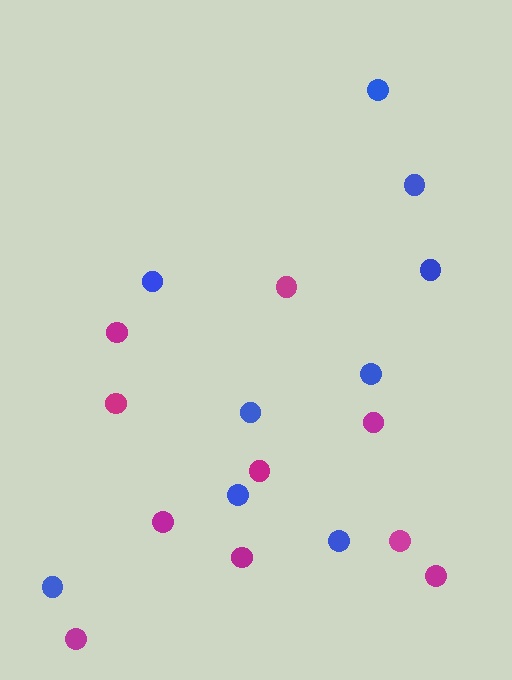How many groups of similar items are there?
There are 2 groups: one group of blue circles (9) and one group of magenta circles (10).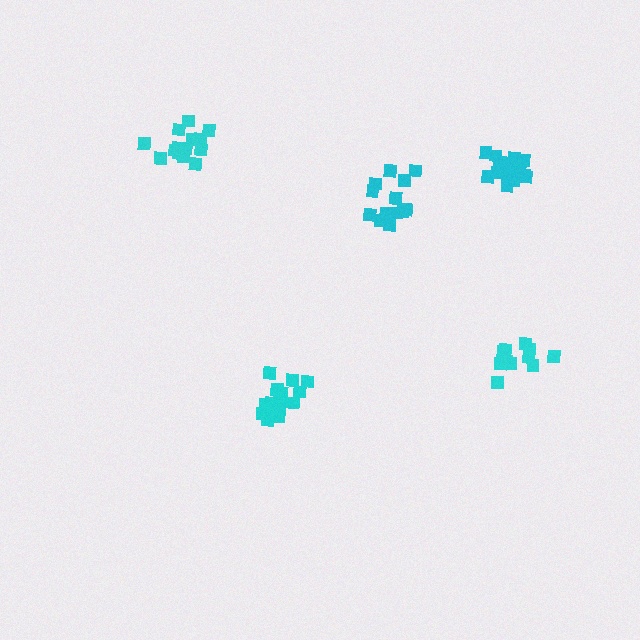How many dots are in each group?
Group 1: 18 dots, Group 2: 14 dots, Group 3: 18 dots, Group 4: 12 dots, Group 5: 13 dots (75 total).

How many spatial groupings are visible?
There are 5 spatial groupings.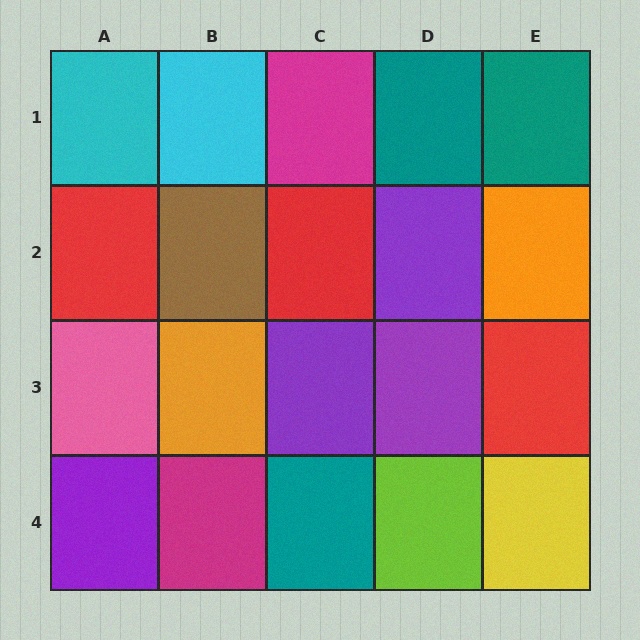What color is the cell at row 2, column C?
Red.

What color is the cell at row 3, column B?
Orange.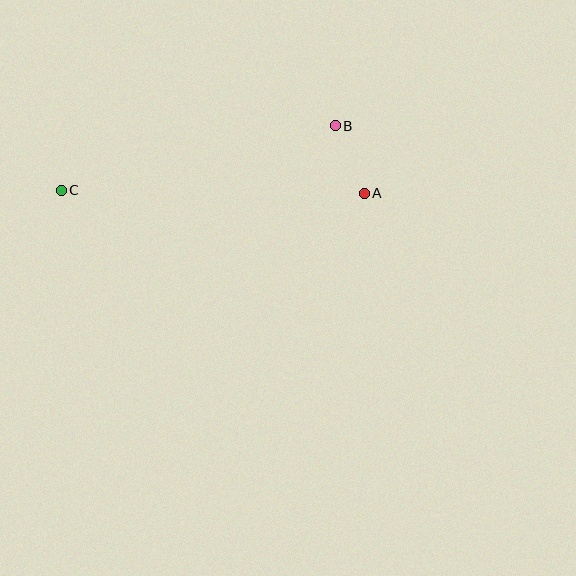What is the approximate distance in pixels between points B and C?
The distance between B and C is approximately 282 pixels.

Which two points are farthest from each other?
Points A and C are farthest from each other.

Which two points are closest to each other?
Points A and B are closest to each other.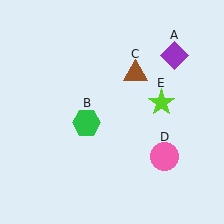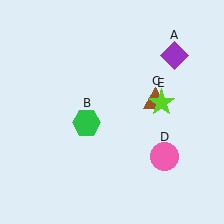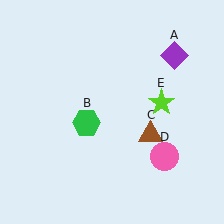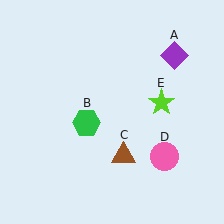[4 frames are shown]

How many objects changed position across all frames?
1 object changed position: brown triangle (object C).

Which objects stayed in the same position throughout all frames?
Purple diamond (object A) and green hexagon (object B) and pink circle (object D) and lime star (object E) remained stationary.